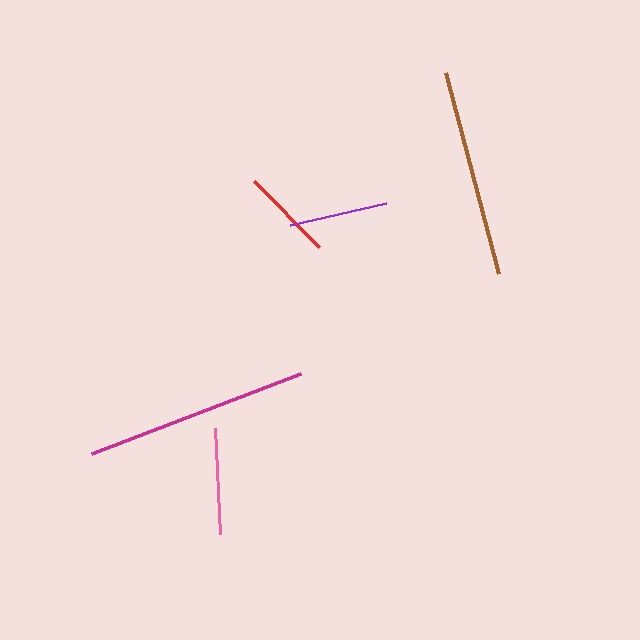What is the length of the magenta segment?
The magenta segment is approximately 224 pixels long.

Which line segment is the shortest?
The red line is the shortest at approximately 92 pixels.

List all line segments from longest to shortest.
From longest to shortest: magenta, brown, pink, purple, red.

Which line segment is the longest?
The magenta line is the longest at approximately 224 pixels.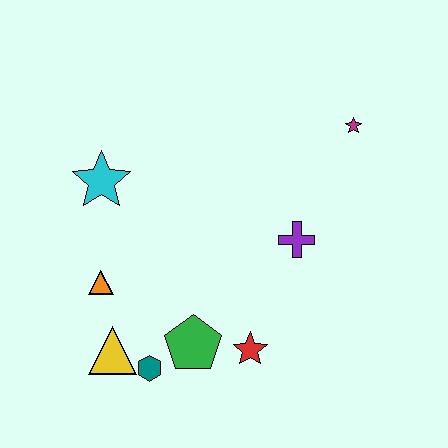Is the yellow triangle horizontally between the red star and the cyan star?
Yes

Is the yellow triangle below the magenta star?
Yes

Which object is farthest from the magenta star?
The yellow triangle is farthest from the magenta star.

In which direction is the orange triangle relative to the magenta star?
The orange triangle is to the left of the magenta star.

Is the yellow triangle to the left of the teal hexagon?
Yes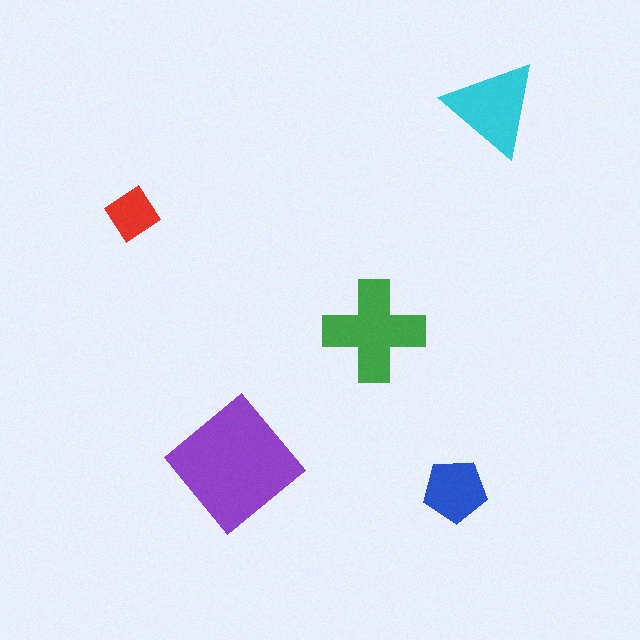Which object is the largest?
The purple diamond.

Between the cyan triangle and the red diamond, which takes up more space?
The cyan triangle.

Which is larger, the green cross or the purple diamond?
The purple diamond.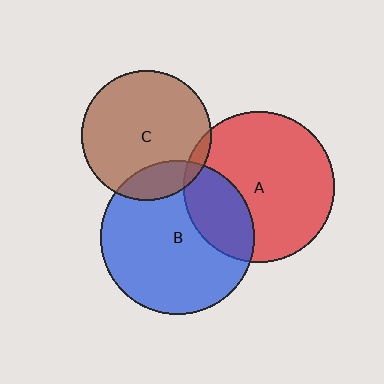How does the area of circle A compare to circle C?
Approximately 1.3 times.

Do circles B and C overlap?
Yes.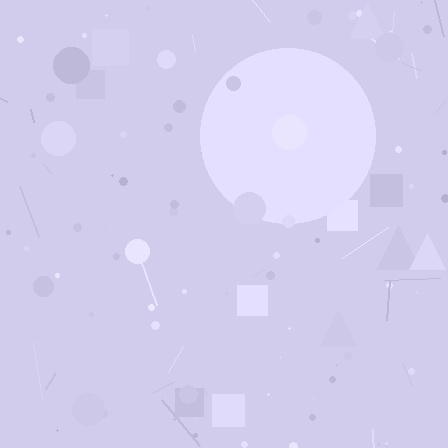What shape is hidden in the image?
A circle is hidden in the image.